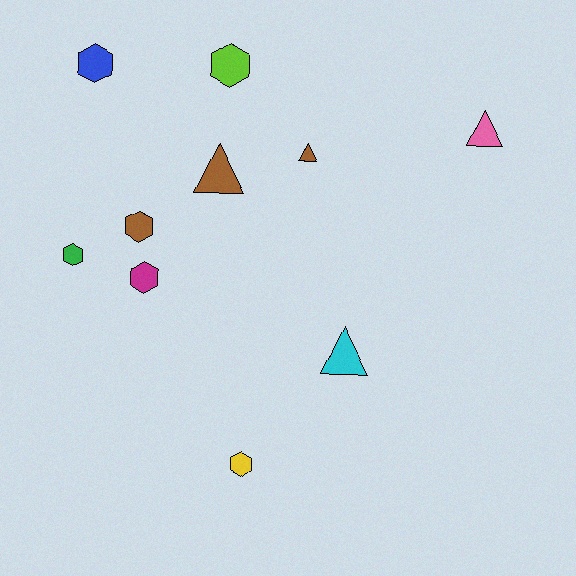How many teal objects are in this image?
There are no teal objects.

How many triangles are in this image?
There are 4 triangles.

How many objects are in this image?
There are 10 objects.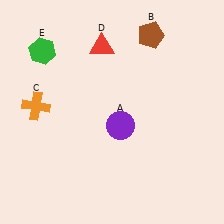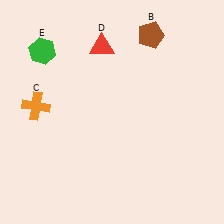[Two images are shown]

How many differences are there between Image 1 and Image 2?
There is 1 difference between the two images.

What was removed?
The purple circle (A) was removed in Image 2.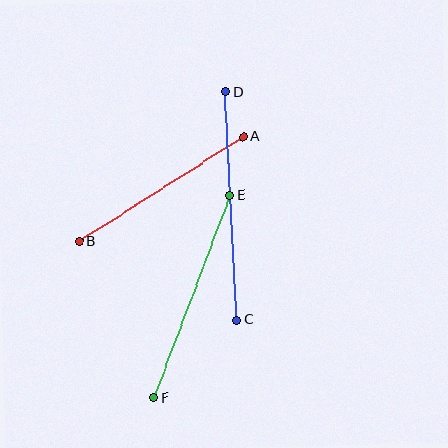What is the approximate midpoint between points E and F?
The midpoint is at approximately (192, 296) pixels.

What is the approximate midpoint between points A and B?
The midpoint is at approximately (161, 189) pixels.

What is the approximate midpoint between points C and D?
The midpoint is at approximately (231, 206) pixels.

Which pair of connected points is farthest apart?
Points C and D are farthest apart.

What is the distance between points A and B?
The distance is approximately 194 pixels.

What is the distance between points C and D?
The distance is approximately 228 pixels.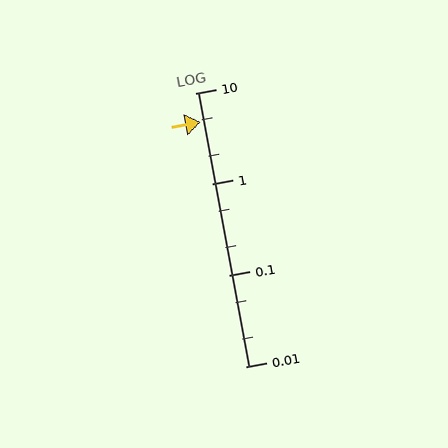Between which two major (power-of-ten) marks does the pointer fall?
The pointer is between 1 and 10.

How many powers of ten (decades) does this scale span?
The scale spans 3 decades, from 0.01 to 10.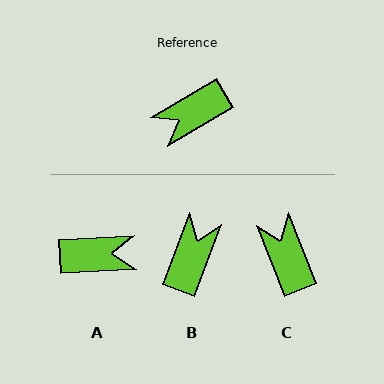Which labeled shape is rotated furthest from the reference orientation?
A, about 153 degrees away.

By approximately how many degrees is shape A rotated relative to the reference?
Approximately 153 degrees counter-clockwise.